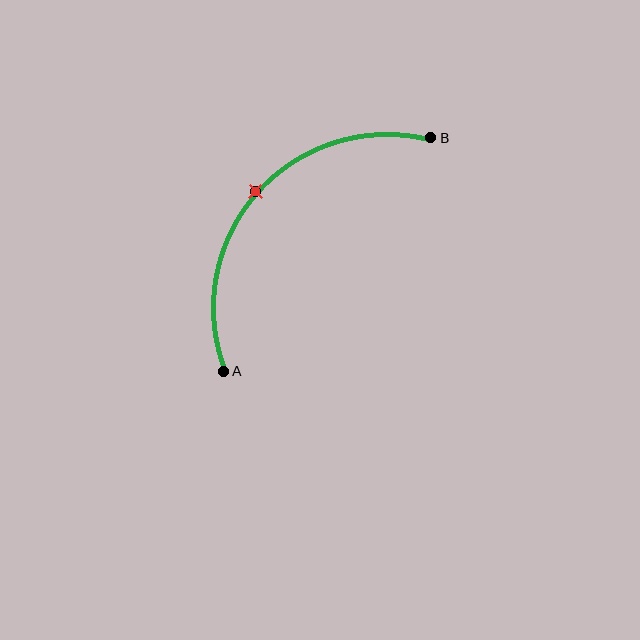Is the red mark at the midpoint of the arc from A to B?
Yes. The red mark lies on the arc at equal arc-length from both A and B — it is the arc midpoint.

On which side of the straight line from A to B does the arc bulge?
The arc bulges above and to the left of the straight line connecting A and B.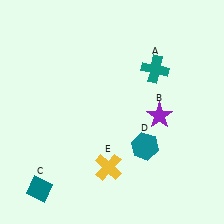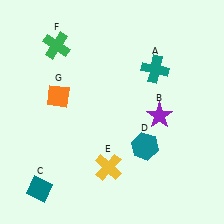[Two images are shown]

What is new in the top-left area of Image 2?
An orange diamond (G) was added in the top-left area of Image 2.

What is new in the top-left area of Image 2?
A green cross (F) was added in the top-left area of Image 2.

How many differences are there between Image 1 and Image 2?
There are 2 differences between the two images.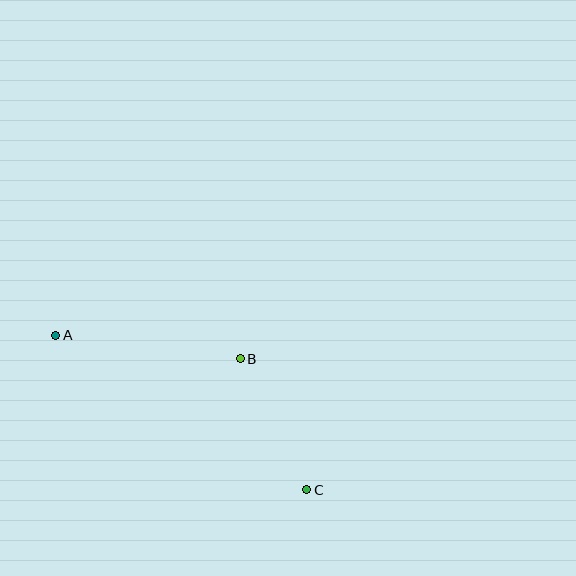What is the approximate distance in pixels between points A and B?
The distance between A and B is approximately 186 pixels.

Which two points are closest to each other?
Points B and C are closest to each other.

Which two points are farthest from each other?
Points A and C are farthest from each other.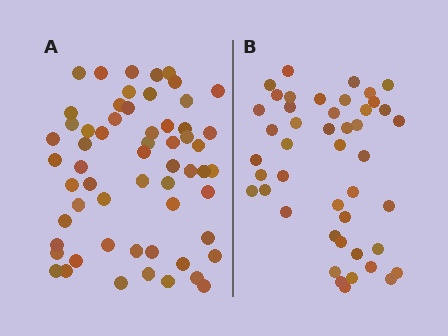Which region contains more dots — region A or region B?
Region A (the left region) has more dots.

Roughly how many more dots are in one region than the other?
Region A has approximately 15 more dots than region B.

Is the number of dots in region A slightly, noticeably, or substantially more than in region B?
Region A has noticeably more, but not dramatically so. The ratio is roughly 1.3 to 1.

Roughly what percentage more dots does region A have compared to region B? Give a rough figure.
About 30% more.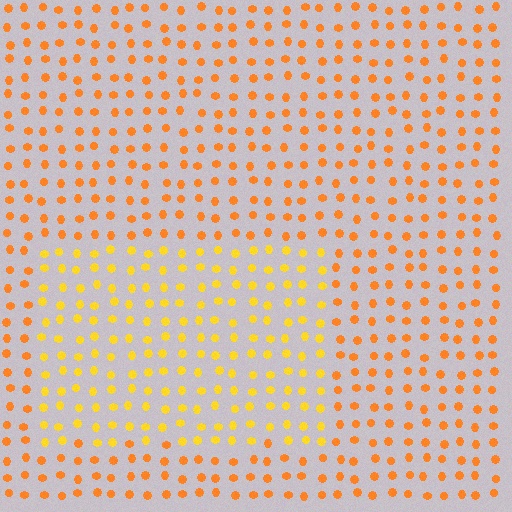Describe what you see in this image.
The image is filled with small orange elements in a uniform arrangement. A rectangle-shaped region is visible where the elements are tinted to a slightly different hue, forming a subtle color boundary.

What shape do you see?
I see a rectangle.